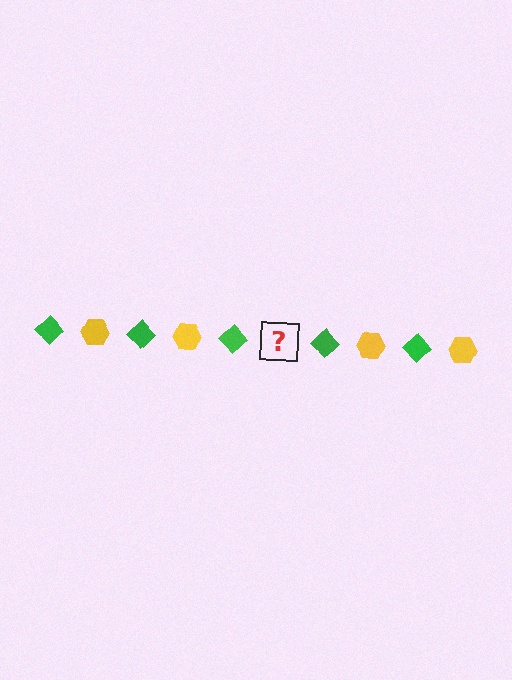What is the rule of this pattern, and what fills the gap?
The rule is that the pattern alternates between green diamond and yellow hexagon. The gap should be filled with a yellow hexagon.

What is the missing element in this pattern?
The missing element is a yellow hexagon.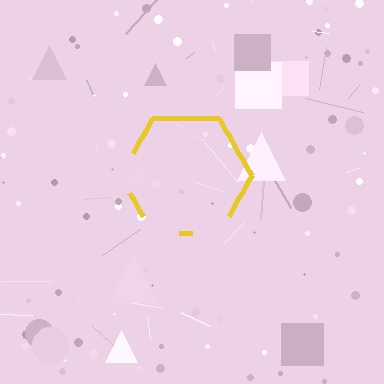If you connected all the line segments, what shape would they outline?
They would outline a hexagon.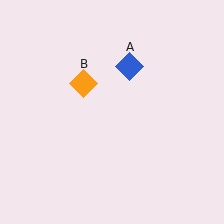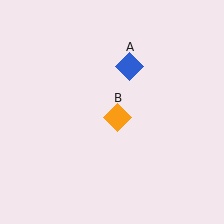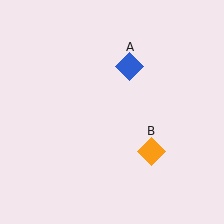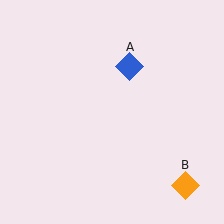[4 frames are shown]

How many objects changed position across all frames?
1 object changed position: orange diamond (object B).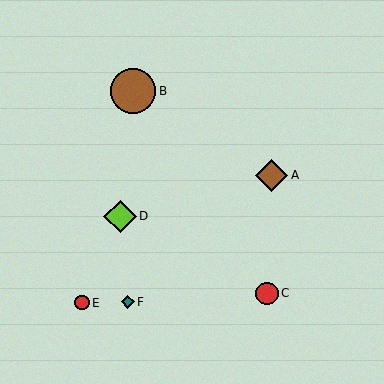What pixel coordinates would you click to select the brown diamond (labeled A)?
Click at (272, 175) to select the brown diamond A.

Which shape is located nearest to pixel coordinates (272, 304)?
The red circle (labeled C) at (267, 293) is nearest to that location.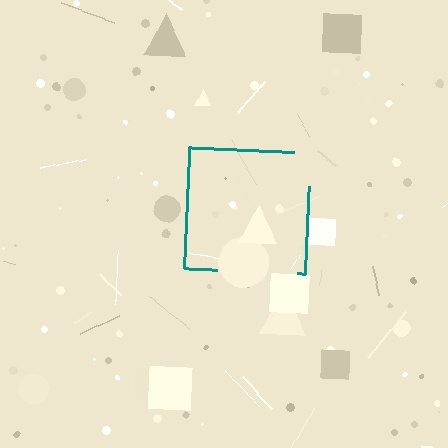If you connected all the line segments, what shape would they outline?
They would outline a square.